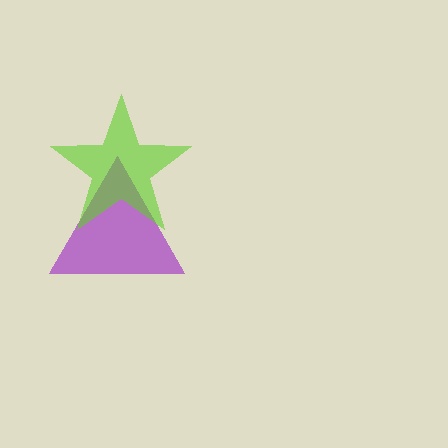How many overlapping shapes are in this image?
There are 2 overlapping shapes in the image.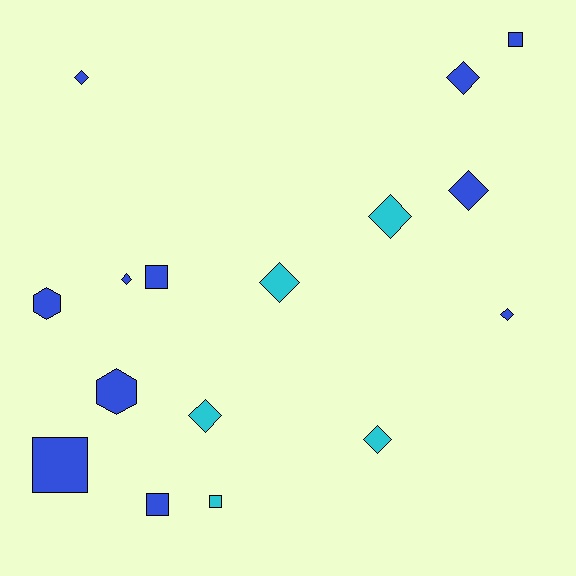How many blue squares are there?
There are 4 blue squares.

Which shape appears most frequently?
Diamond, with 9 objects.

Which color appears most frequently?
Blue, with 11 objects.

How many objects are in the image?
There are 16 objects.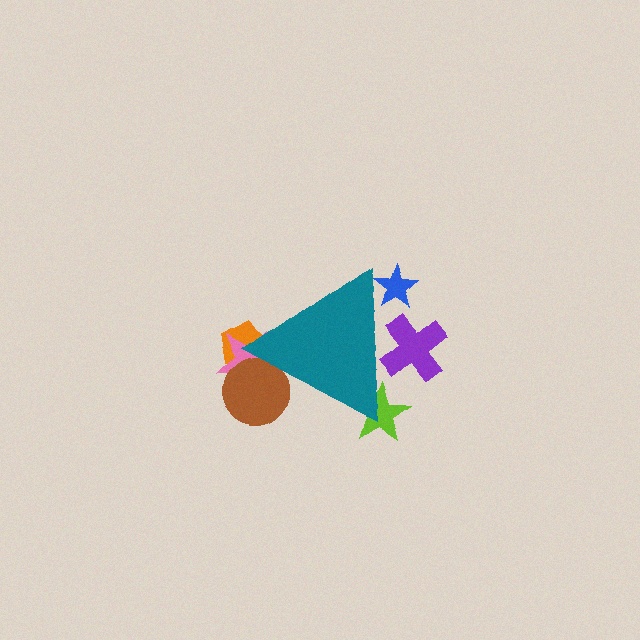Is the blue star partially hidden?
Yes, the blue star is partially hidden behind the teal triangle.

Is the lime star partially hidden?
Yes, the lime star is partially hidden behind the teal triangle.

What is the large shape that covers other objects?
A teal triangle.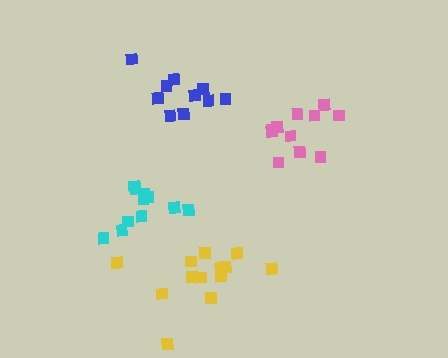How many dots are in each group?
Group 1: 10 dots, Group 2: 11 dots, Group 3: 11 dots, Group 4: 13 dots (45 total).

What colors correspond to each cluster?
The clusters are colored: blue, pink, cyan, yellow.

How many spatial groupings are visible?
There are 4 spatial groupings.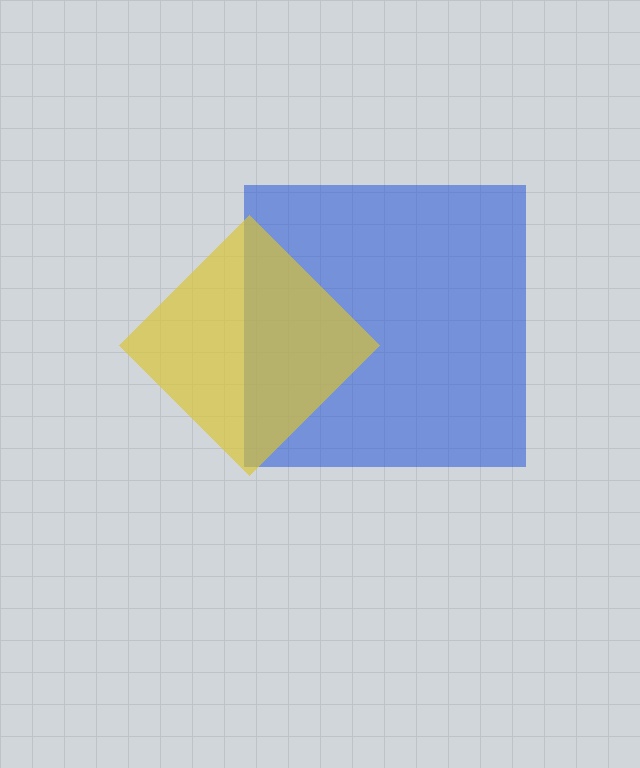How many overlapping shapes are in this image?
There are 2 overlapping shapes in the image.